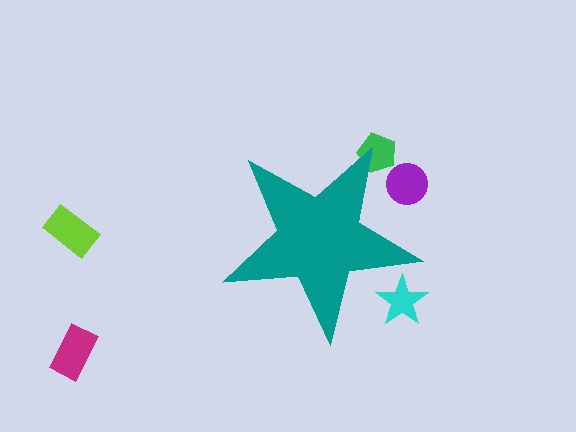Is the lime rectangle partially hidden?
No, the lime rectangle is fully visible.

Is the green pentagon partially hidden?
Yes, the green pentagon is partially hidden behind the teal star.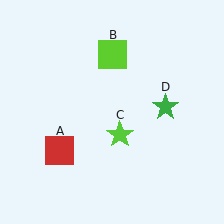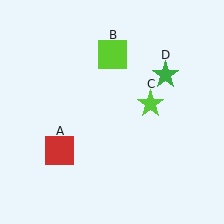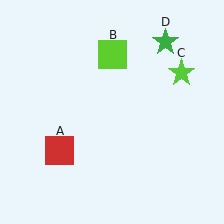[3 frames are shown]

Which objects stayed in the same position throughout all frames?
Red square (object A) and lime square (object B) remained stationary.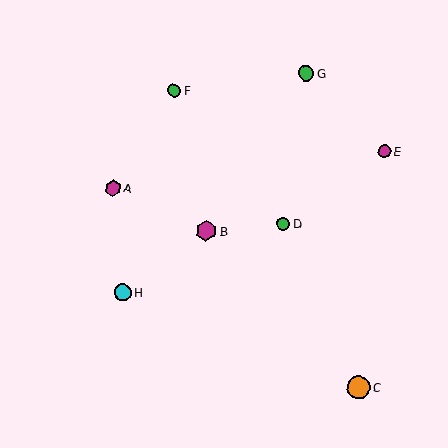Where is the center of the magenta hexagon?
The center of the magenta hexagon is at (113, 188).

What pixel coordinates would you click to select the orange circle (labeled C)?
Click at (358, 387) to select the orange circle C.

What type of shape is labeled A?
Shape A is a magenta hexagon.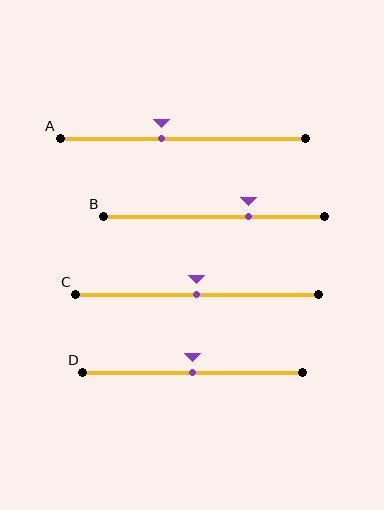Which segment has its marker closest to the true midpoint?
Segment C has its marker closest to the true midpoint.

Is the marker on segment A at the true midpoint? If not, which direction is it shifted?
No, the marker on segment A is shifted to the left by about 9% of the segment length.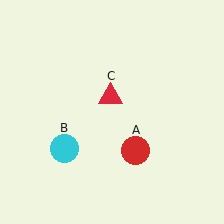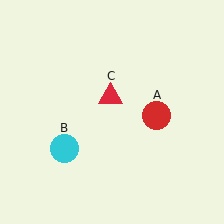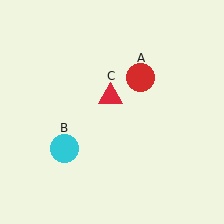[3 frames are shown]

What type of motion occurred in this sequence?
The red circle (object A) rotated counterclockwise around the center of the scene.